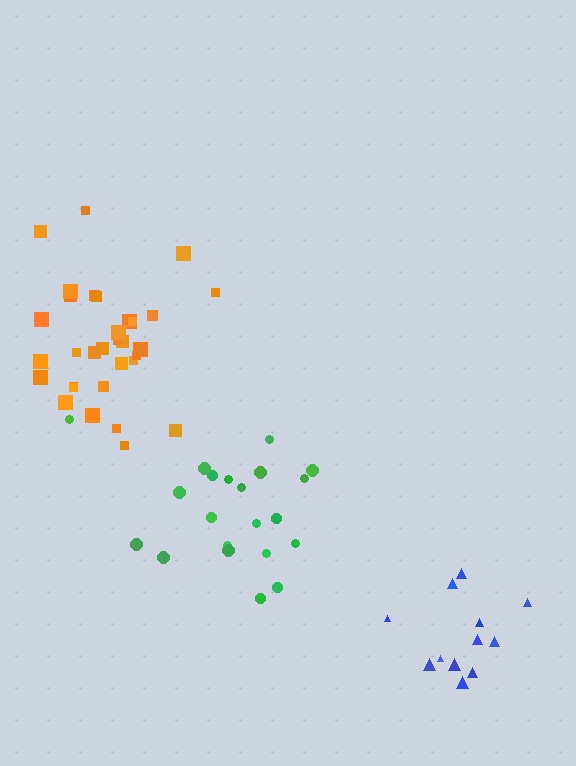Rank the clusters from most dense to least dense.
orange, blue, green.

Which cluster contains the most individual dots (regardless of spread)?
Orange (32).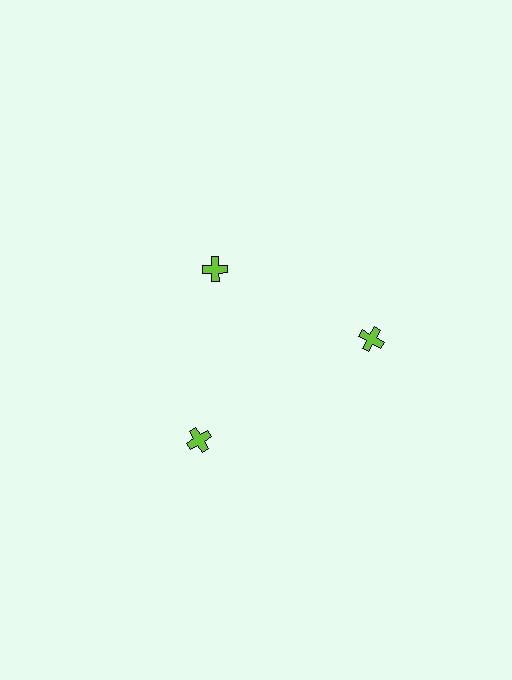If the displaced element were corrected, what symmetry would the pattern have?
It would have 3-fold rotational symmetry — the pattern would map onto itself every 120 degrees.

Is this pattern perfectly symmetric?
No. The 3 lime crosses are arranged in a ring, but one element near the 11 o'clock position is pulled inward toward the center, breaking the 3-fold rotational symmetry.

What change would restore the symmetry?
The symmetry would be restored by moving it outward, back onto the ring so that all 3 crosses sit at equal angles and equal distance from the center.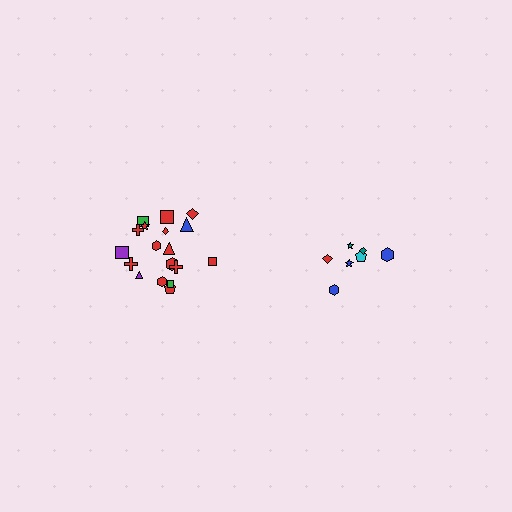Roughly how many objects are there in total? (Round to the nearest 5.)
Roughly 25 objects in total.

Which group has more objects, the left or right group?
The left group.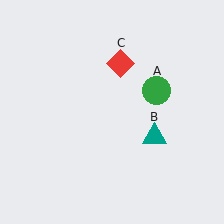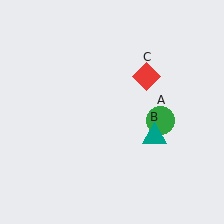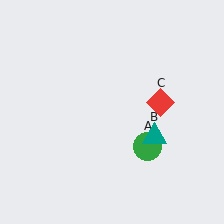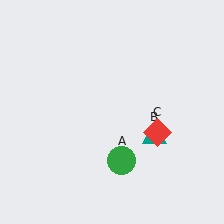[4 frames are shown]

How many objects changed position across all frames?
2 objects changed position: green circle (object A), red diamond (object C).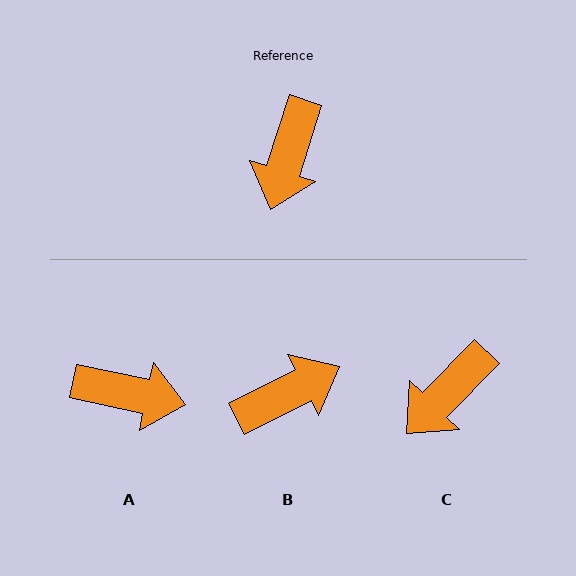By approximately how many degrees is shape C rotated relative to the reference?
Approximately 27 degrees clockwise.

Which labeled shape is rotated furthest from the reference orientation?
B, about 134 degrees away.